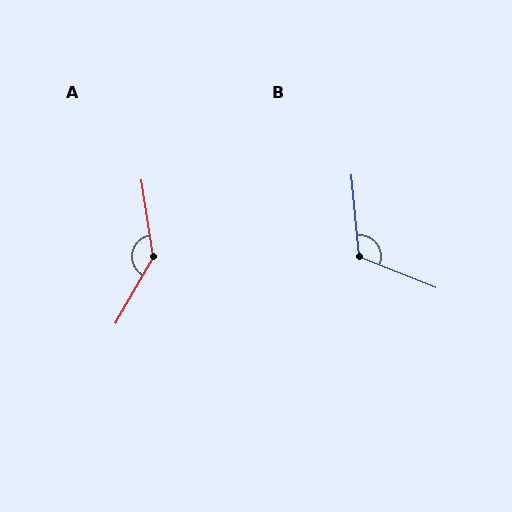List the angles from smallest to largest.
B (117°), A (142°).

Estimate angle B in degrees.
Approximately 117 degrees.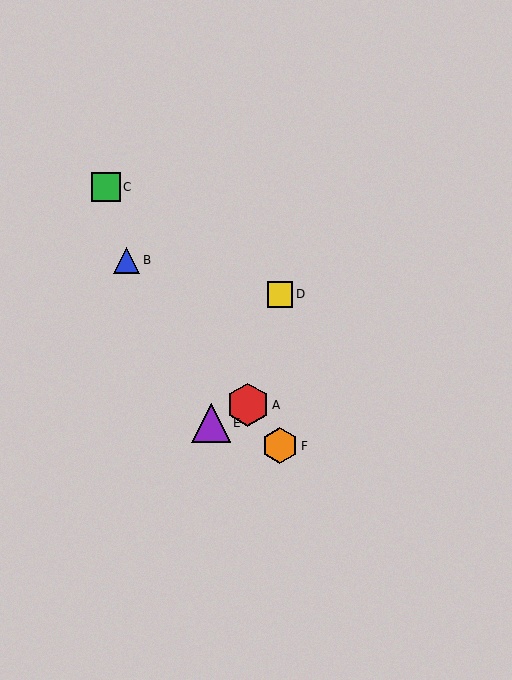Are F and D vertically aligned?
Yes, both are at x≈280.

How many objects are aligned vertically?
2 objects (D, F) are aligned vertically.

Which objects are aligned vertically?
Objects D, F are aligned vertically.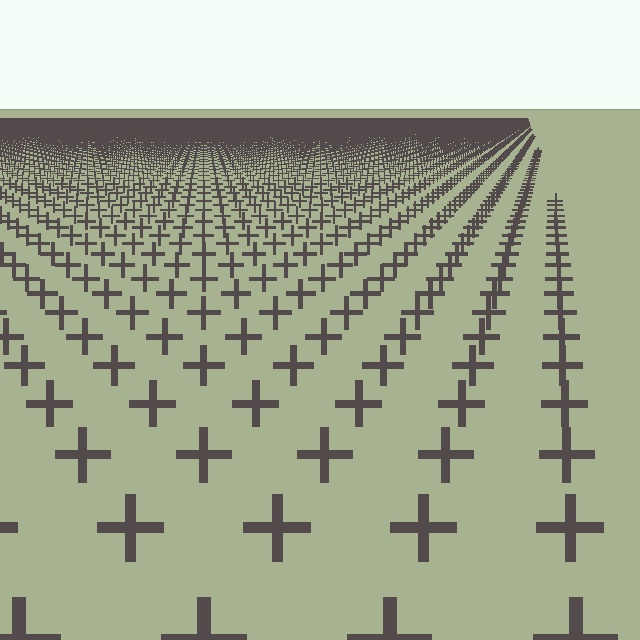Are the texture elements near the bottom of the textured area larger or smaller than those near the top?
Larger. Near the bottom, elements are closer to the viewer and appear at a bigger on-screen size.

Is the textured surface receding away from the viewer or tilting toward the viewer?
The surface is receding away from the viewer. Texture elements get smaller and denser toward the top.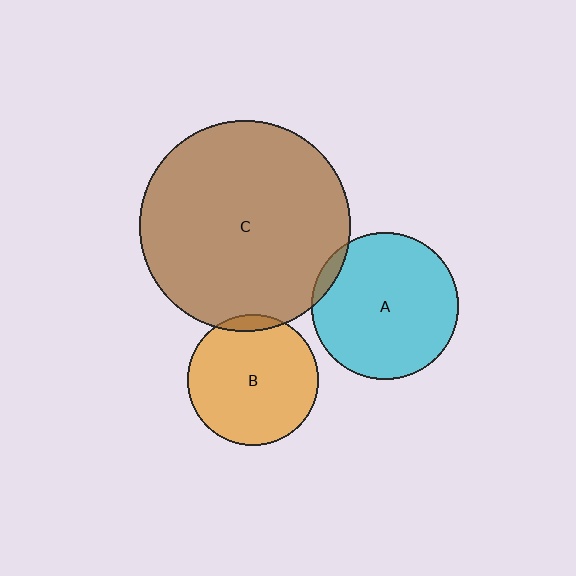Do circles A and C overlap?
Yes.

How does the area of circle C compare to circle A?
Approximately 2.0 times.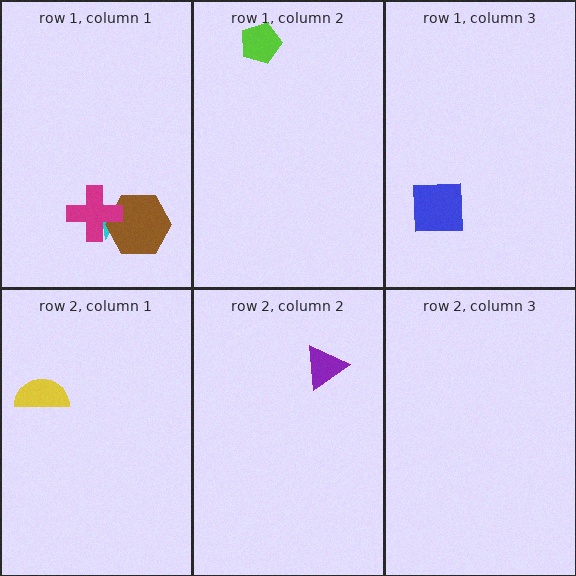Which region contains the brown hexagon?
The row 1, column 1 region.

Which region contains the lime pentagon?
The row 1, column 2 region.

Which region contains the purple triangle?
The row 2, column 2 region.